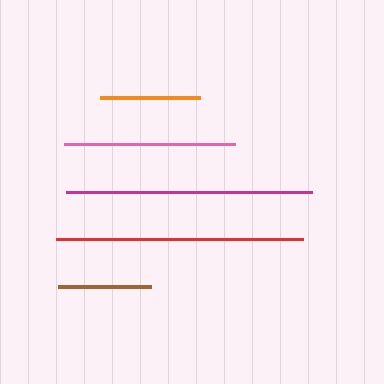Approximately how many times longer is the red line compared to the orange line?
The red line is approximately 2.5 times the length of the orange line.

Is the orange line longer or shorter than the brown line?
The orange line is longer than the brown line.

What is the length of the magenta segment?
The magenta segment is approximately 246 pixels long.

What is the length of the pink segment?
The pink segment is approximately 171 pixels long.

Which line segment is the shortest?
The brown line is the shortest at approximately 93 pixels.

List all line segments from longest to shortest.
From longest to shortest: red, magenta, pink, orange, brown.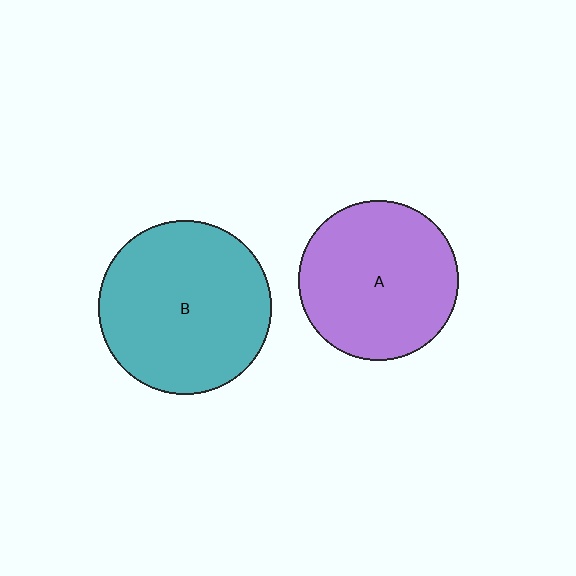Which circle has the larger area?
Circle B (teal).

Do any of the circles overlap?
No, none of the circles overlap.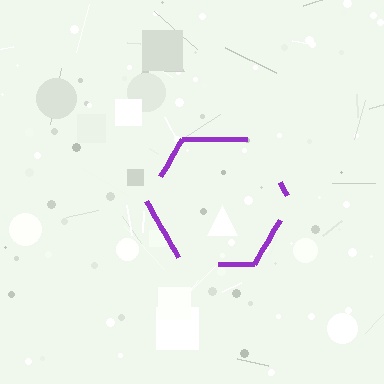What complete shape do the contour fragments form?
The contour fragments form a hexagon.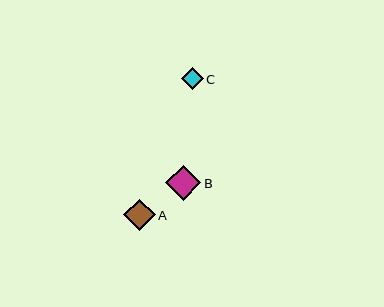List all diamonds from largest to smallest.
From largest to smallest: B, A, C.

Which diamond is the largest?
Diamond B is the largest with a size of approximately 35 pixels.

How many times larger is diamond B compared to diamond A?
Diamond B is approximately 1.1 times the size of diamond A.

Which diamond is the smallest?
Diamond C is the smallest with a size of approximately 22 pixels.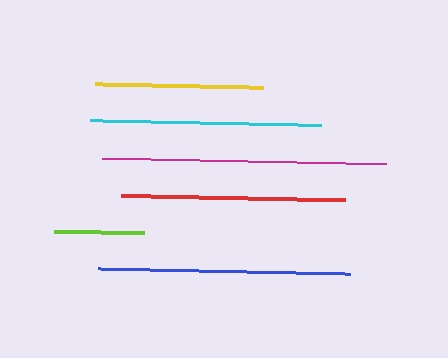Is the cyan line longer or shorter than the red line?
The cyan line is longer than the red line.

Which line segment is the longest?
The magenta line is the longest at approximately 284 pixels.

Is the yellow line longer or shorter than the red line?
The red line is longer than the yellow line.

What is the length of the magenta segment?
The magenta segment is approximately 284 pixels long.